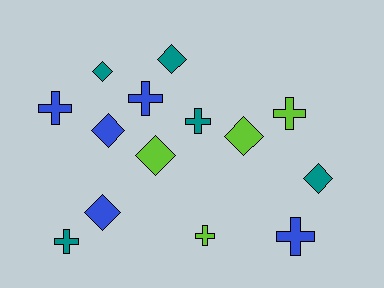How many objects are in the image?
There are 14 objects.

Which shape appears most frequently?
Diamond, with 7 objects.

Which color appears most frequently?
Teal, with 5 objects.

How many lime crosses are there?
There are 2 lime crosses.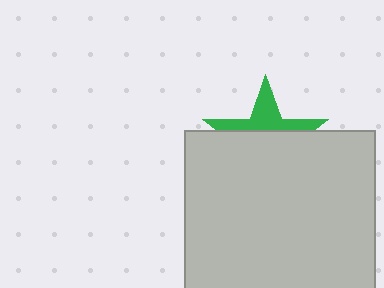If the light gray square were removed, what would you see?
You would see the complete green star.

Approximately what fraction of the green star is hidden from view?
Roughly 64% of the green star is hidden behind the light gray square.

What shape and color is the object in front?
The object in front is a light gray square.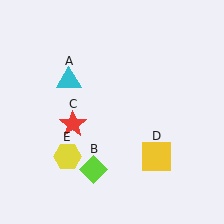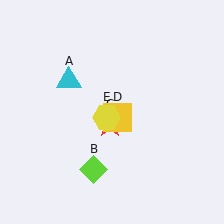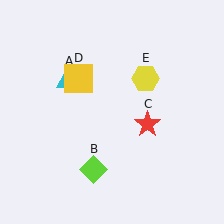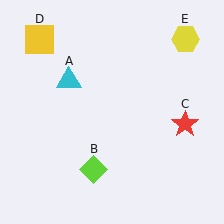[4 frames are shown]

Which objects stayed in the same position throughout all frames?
Cyan triangle (object A) and lime diamond (object B) remained stationary.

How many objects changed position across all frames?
3 objects changed position: red star (object C), yellow square (object D), yellow hexagon (object E).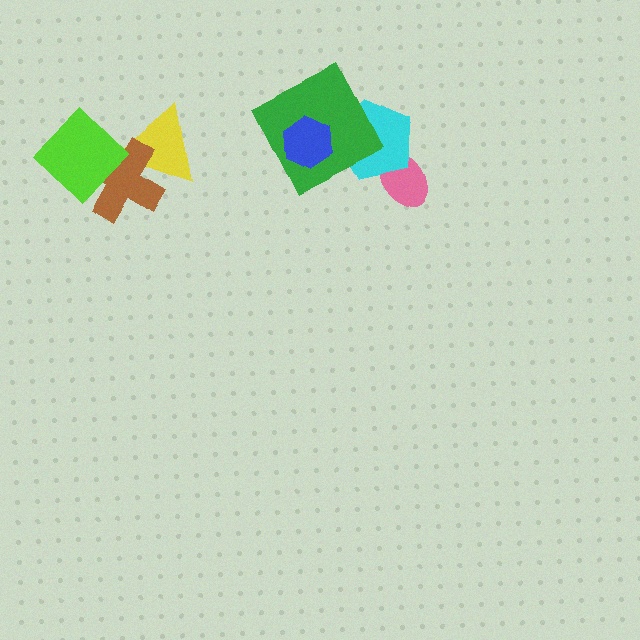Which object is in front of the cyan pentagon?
The green square is in front of the cyan pentagon.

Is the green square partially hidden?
Yes, it is partially covered by another shape.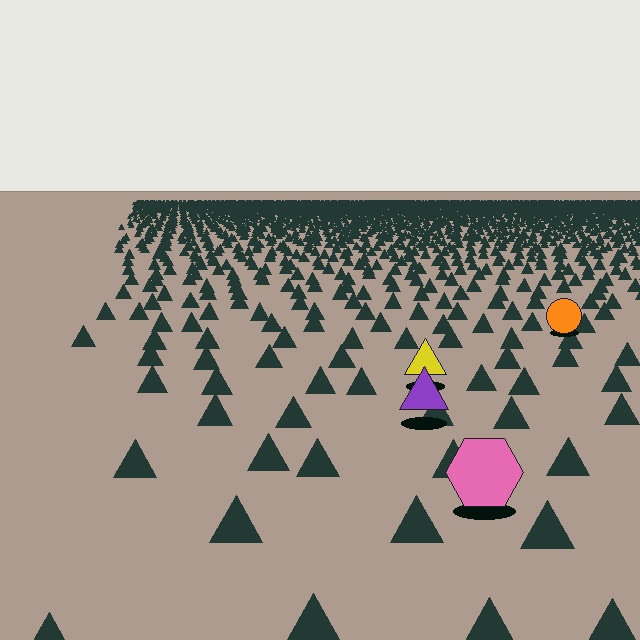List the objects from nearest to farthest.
From nearest to farthest: the pink hexagon, the purple triangle, the yellow triangle, the orange circle.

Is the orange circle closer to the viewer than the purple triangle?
No. The purple triangle is closer — you can tell from the texture gradient: the ground texture is coarser near it.